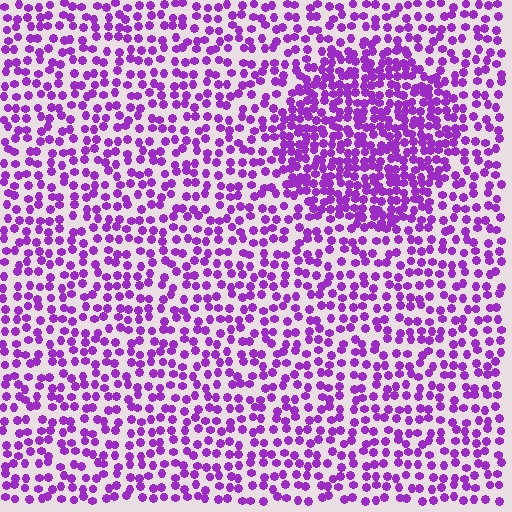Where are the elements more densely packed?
The elements are more densely packed inside the circle boundary.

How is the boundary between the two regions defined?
The boundary is defined by a change in element density (approximately 1.9x ratio). All elements are the same color, size, and shape.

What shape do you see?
I see a circle.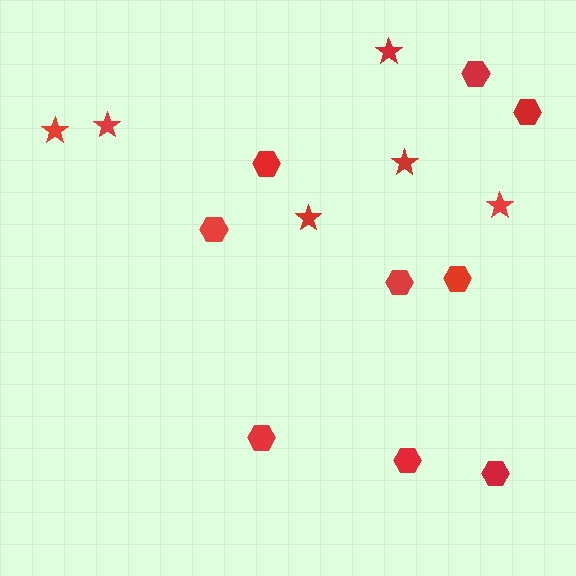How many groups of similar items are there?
There are 2 groups: one group of hexagons (9) and one group of stars (6).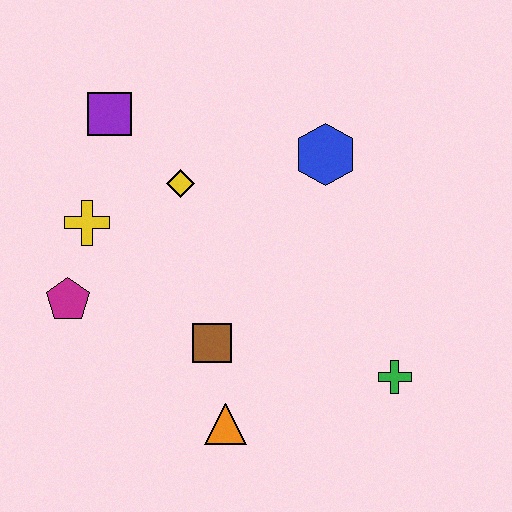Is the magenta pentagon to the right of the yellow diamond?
No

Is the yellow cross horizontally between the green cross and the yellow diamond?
No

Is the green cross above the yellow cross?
No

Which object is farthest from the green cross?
The purple square is farthest from the green cross.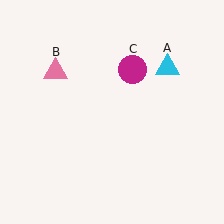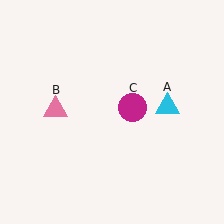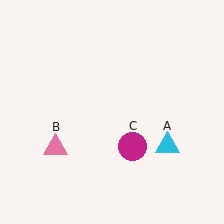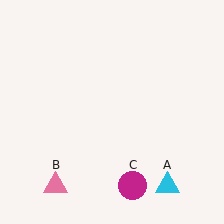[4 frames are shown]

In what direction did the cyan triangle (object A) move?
The cyan triangle (object A) moved down.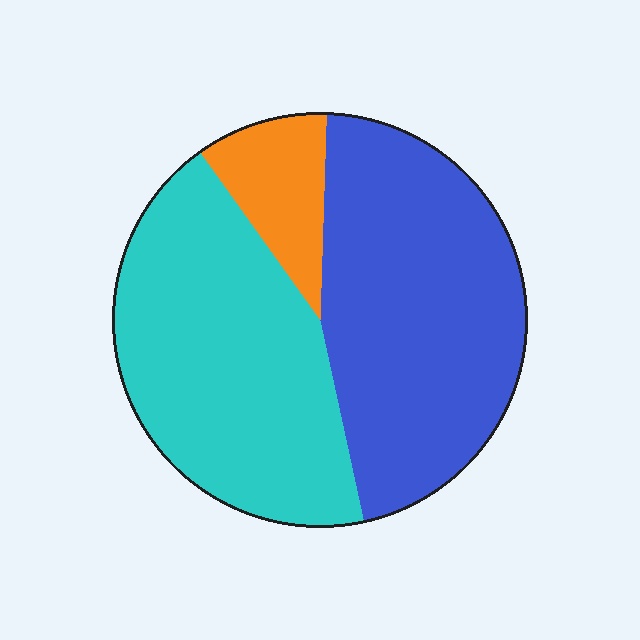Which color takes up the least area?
Orange, at roughly 10%.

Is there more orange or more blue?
Blue.